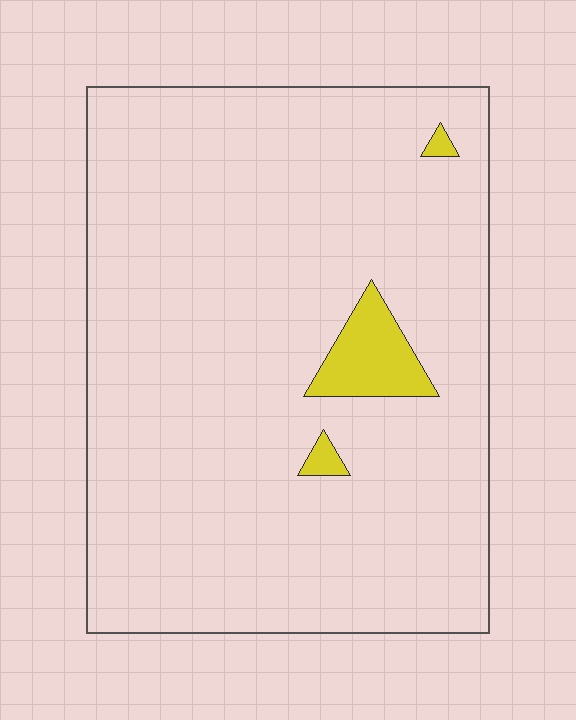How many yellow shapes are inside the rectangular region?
3.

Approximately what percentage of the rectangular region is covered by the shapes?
Approximately 5%.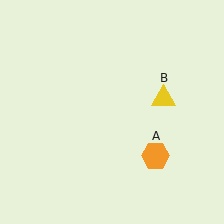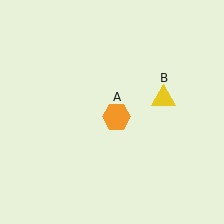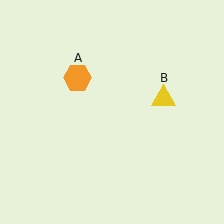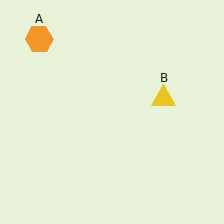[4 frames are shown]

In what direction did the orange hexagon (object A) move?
The orange hexagon (object A) moved up and to the left.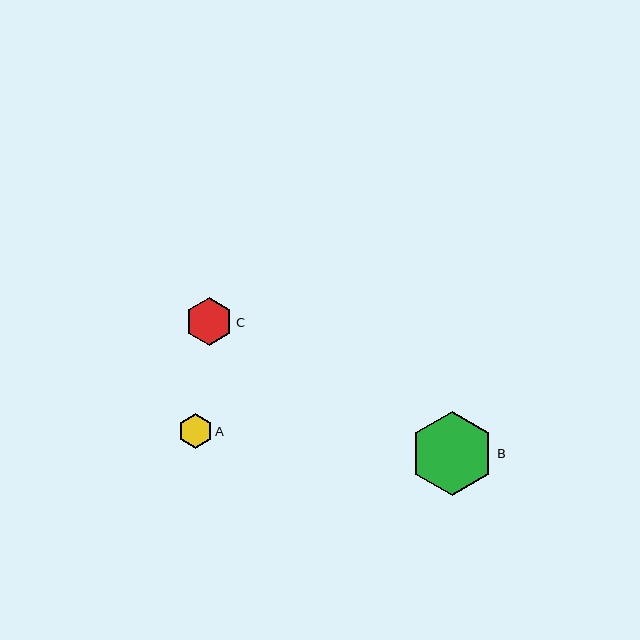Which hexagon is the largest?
Hexagon B is the largest with a size of approximately 85 pixels.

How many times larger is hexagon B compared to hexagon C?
Hexagon B is approximately 1.8 times the size of hexagon C.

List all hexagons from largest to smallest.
From largest to smallest: B, C, A.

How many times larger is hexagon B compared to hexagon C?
Hexagon B is approximately 1.8 times the size of hexagon C.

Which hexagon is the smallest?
Hexagon A is the smallest with a size of approximately 35 pixels.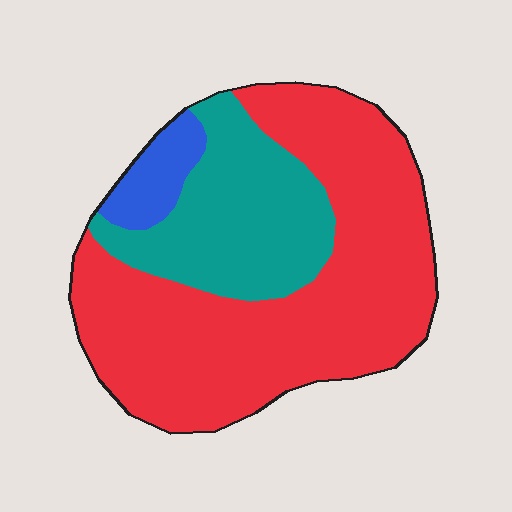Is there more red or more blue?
Red.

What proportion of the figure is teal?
Teal covers roughly 30% of the figure.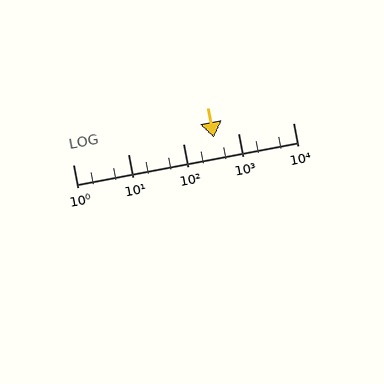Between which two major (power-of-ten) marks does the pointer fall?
The pointer is between 100 and 1000.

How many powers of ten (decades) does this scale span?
The scale spans 4 decades, from 1 to 10000.